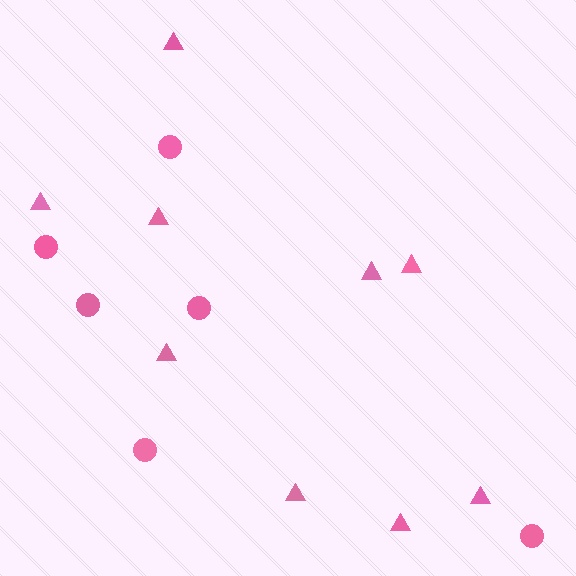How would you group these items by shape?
There are 2 groups: one group of circles (6) and one group of triangles (9).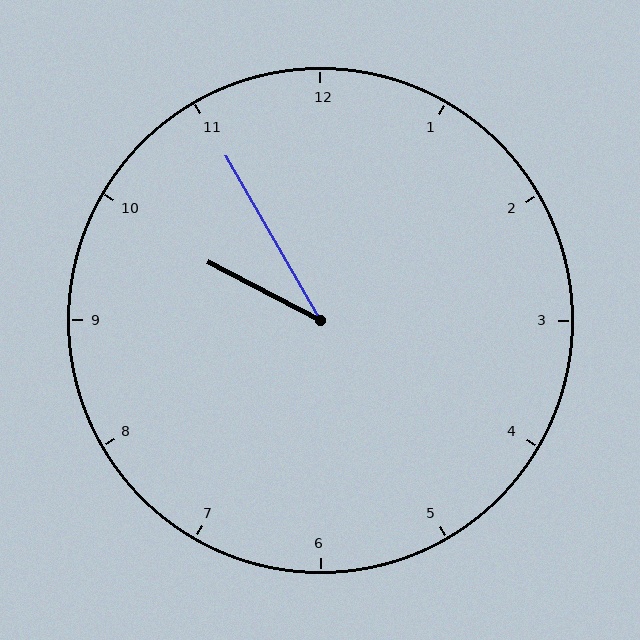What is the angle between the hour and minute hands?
Approximately 32 degrees.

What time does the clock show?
9:55.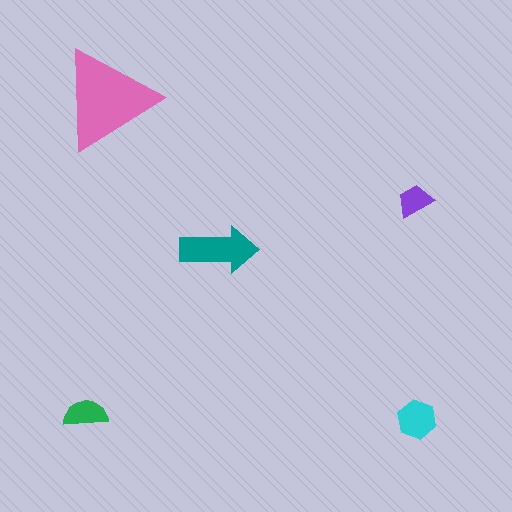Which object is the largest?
The pink triangle.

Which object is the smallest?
The purple trapezoid.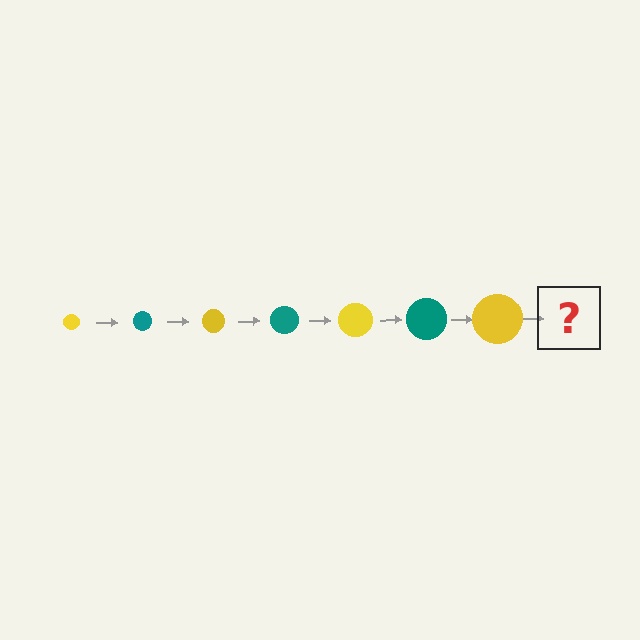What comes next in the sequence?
The next element should be a teal circle, larger than the previous one.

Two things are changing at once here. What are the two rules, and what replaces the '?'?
The two rules are that the circle grows larger each step and the color cycles through yellow and teal. The '?' should be a teal circle, larger than the previous one.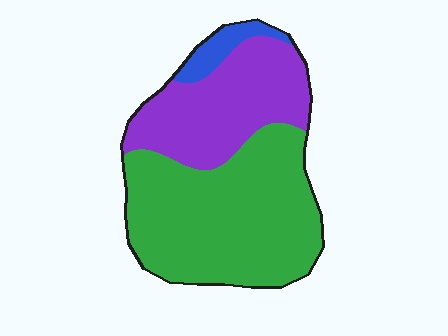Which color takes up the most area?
Green, at roughly 60%.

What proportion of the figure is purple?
Purple takes up about one third (1/3) of the figure.